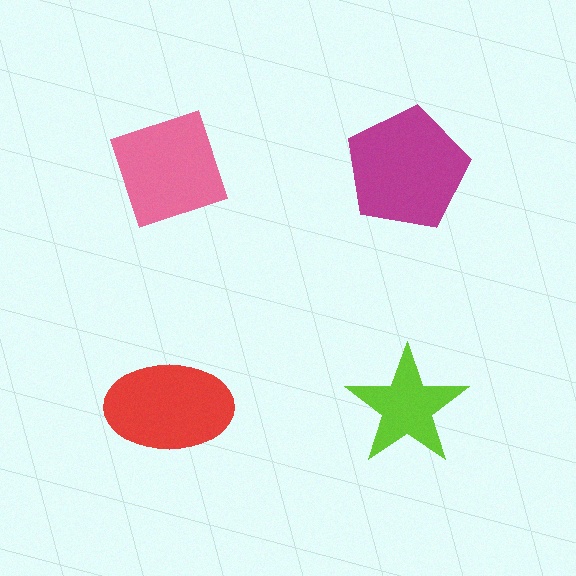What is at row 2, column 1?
A red ellipse.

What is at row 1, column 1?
A pink diamond.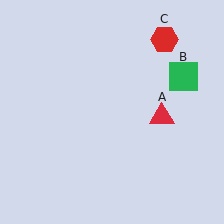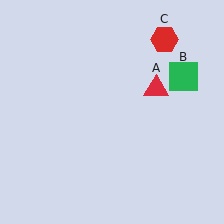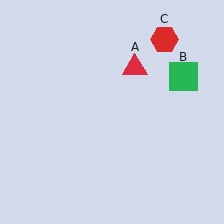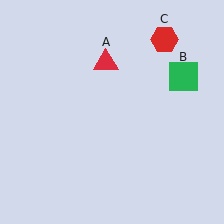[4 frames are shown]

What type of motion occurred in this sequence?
The red triangle (object A) rotated counterclockwise around the center of the scene.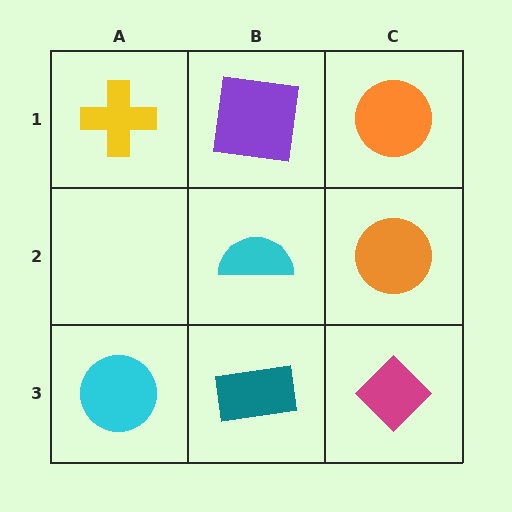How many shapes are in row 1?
3 shapes.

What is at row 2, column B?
A cyan semicircle.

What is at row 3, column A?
A cyan circle.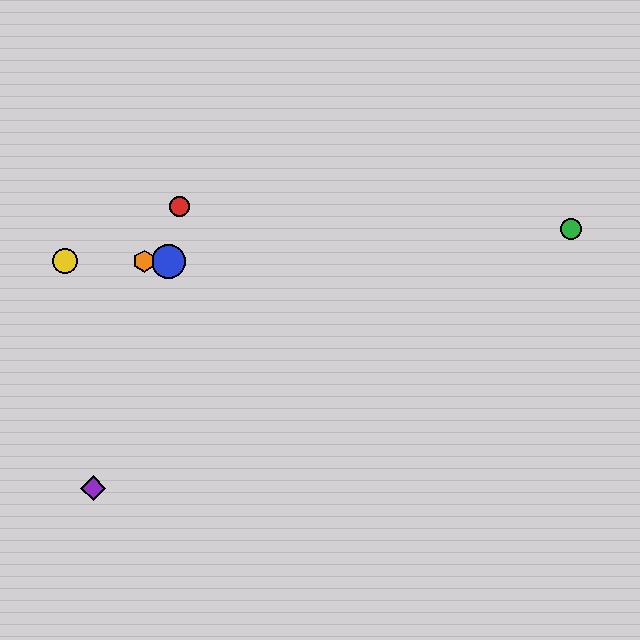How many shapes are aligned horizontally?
3 shapes (the blue circle, the yellow circle, the orange hexagon) are aligned horizontally.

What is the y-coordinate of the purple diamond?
The purple diamond is at y≈488.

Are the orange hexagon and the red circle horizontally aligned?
No, the orange hexagon is at y≈261 and the red circle is at y≈207.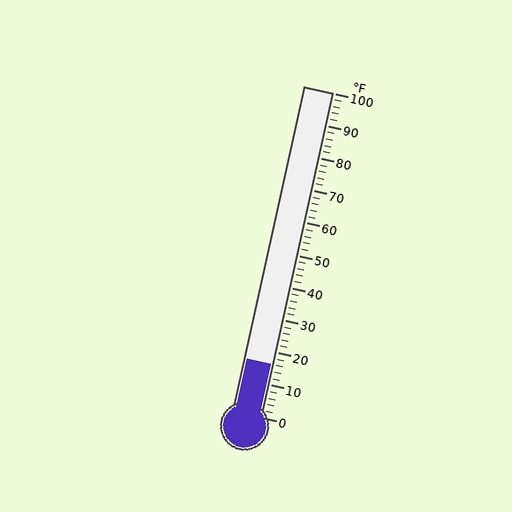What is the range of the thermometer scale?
The thermometer scale ranges from 0°F to 100°F.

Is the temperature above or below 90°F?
The temperature is below 90°F.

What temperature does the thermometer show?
The thermometer shows approximately 16°F.